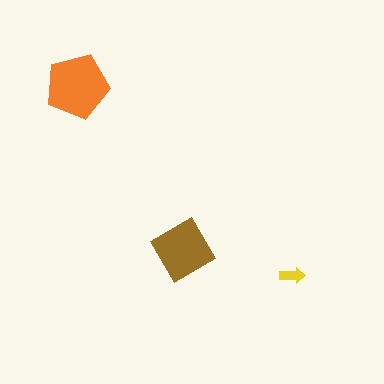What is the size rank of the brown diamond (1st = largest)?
2nd.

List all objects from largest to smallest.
The orange pentagon, the brown diamond, the yellow arrow.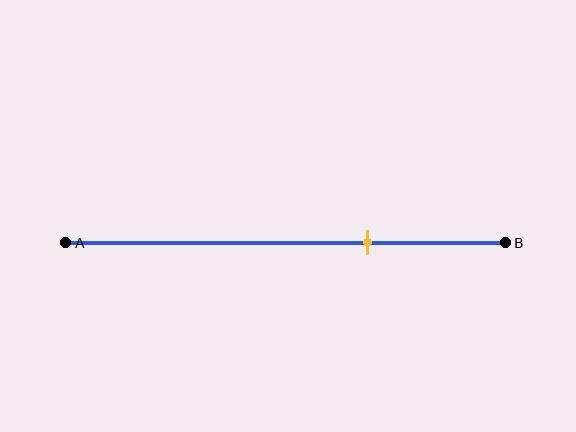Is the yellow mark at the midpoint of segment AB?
No, the mark is at about 70% from A, not at the 50% midpoint.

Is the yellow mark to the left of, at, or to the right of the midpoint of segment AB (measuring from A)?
The yellow mark is to the right of the midpoint of segment AB.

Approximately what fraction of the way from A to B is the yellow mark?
The yellow mark is approximately 70% of the way from A to B.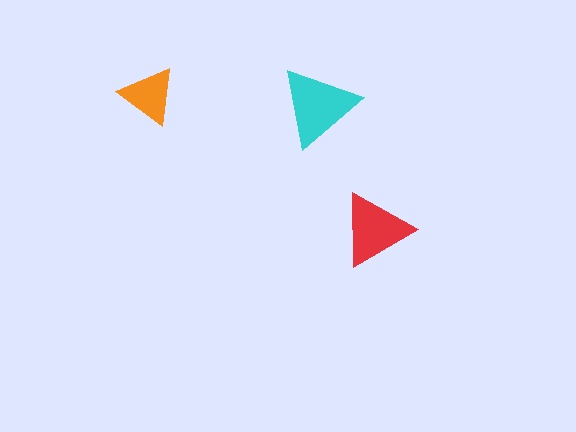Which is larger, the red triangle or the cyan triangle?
The cyan one.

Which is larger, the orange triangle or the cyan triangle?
The cyan one.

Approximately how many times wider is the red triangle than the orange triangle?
About 1.5 times wider.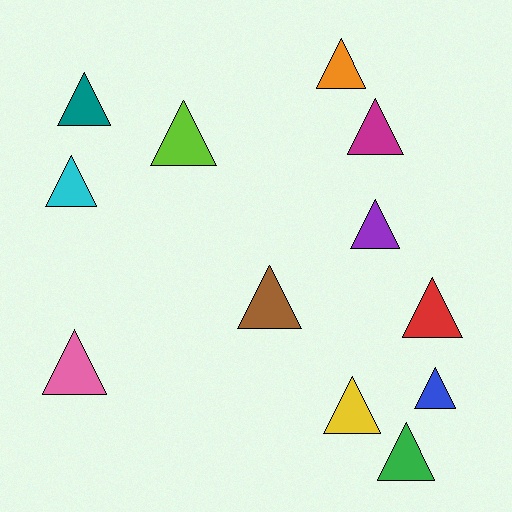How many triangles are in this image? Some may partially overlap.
There are 12 triangles.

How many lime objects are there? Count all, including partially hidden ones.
There is 1 lime object.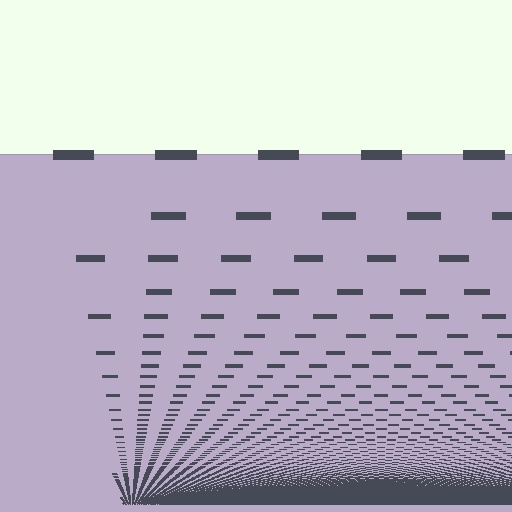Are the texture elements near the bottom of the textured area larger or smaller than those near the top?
Smaller. The gradient is inverted — elements near the bottom are smaller and denser.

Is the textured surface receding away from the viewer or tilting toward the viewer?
The surface appears to tilt toward the viewer. Texture elements get larger and sparser toward the top.